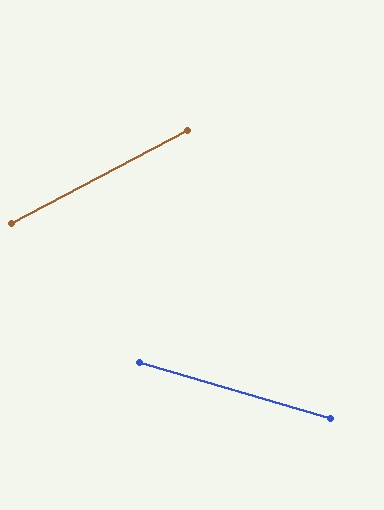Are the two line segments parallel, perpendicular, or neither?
Neither parallel nor perpendicular — they differ by about 44°.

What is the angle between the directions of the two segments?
Approximately 44 degrees.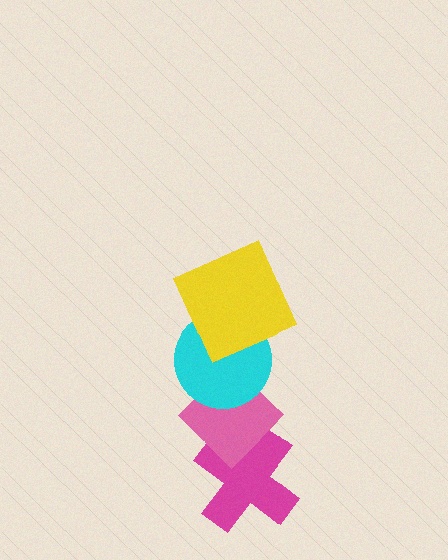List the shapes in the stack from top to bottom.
From top to bottom: the yellow square, the cyan circle, the pink diamond, the magenta cross.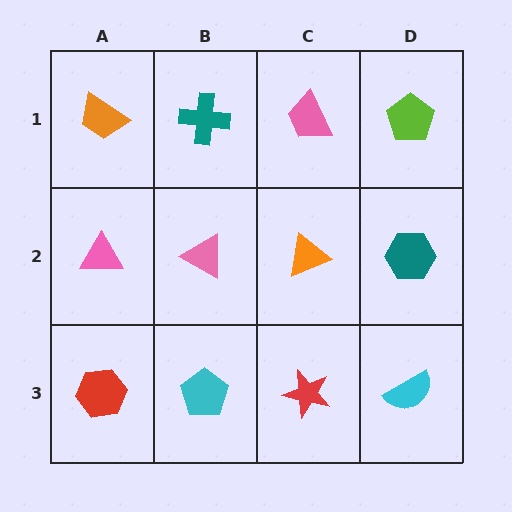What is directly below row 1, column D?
A teal hexagon.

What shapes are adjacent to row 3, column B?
A pink triangle (row 2, column B), a red hexagon (row 3, column A), a red star (row 3, column C).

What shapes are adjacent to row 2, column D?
A lime pentagon (row 1, column D), a cyan semicircle (row 3, column D), an orange triangle (row 2, column C).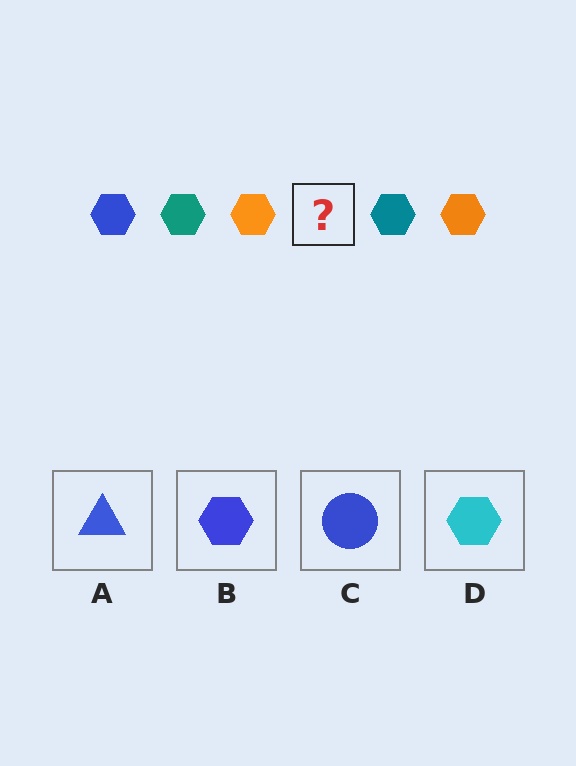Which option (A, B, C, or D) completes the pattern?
B.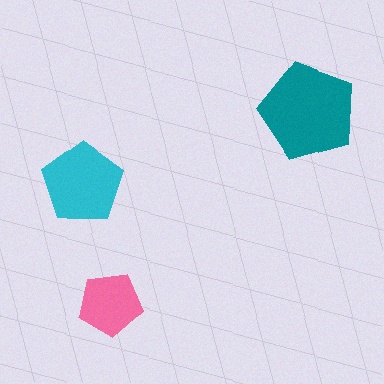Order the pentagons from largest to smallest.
the teal one, the cyan one, the pink one.